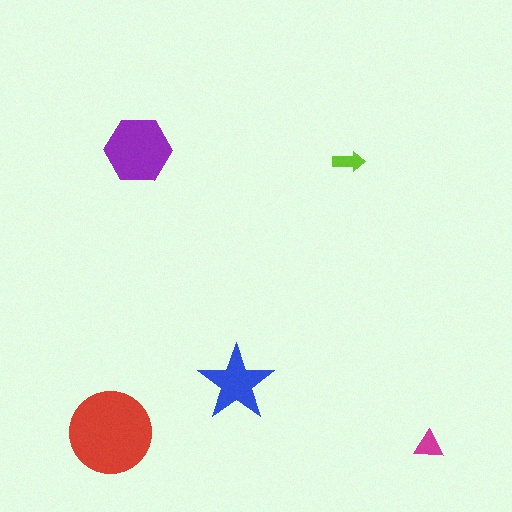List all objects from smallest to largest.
The lime arrow, the magenta triangle, the blue star, the purple hexagon, the red circle.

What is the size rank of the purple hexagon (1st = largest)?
2nd.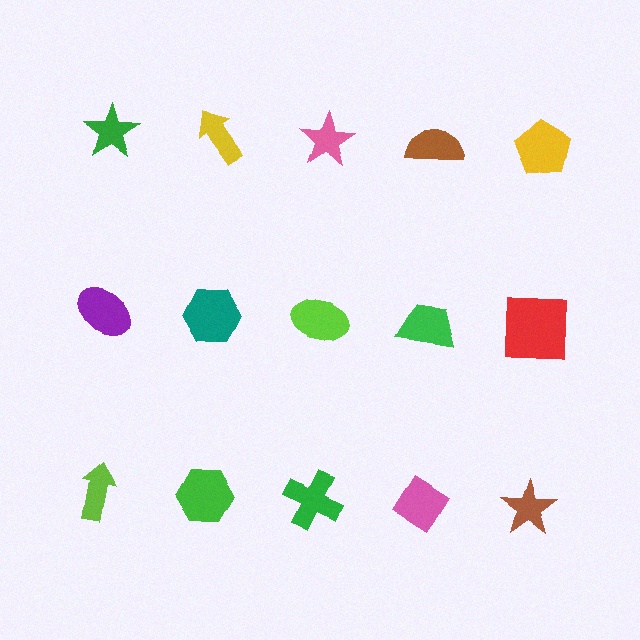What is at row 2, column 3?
A lime ellipse.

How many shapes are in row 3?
5 shapes.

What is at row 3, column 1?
A lime arrow.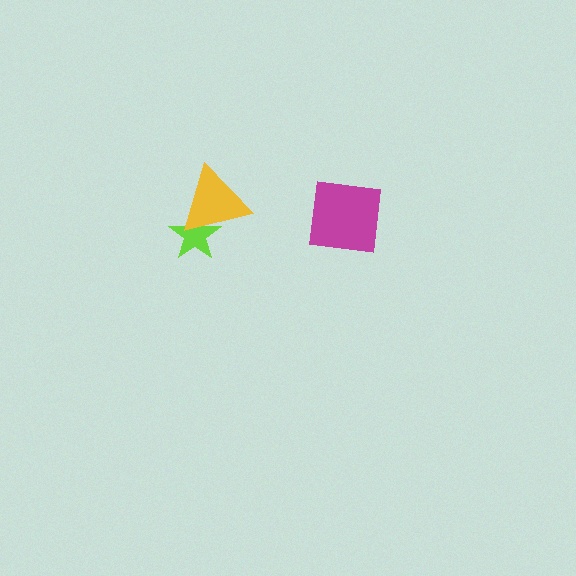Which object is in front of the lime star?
The yellow triangle is in front of the lime star.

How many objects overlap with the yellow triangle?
1 object overlaps with the yellow triangle.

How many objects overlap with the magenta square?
0 objects overlap with the magenta square.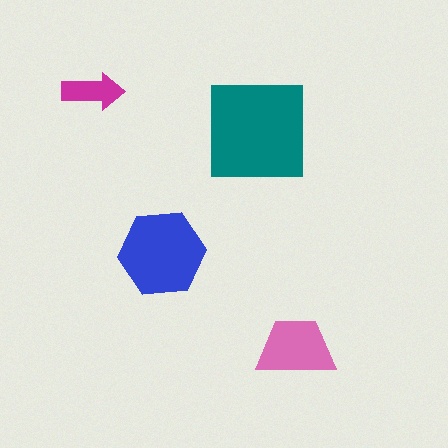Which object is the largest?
The teal square.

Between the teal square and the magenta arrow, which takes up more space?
The teal square.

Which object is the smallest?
The magenta arrow.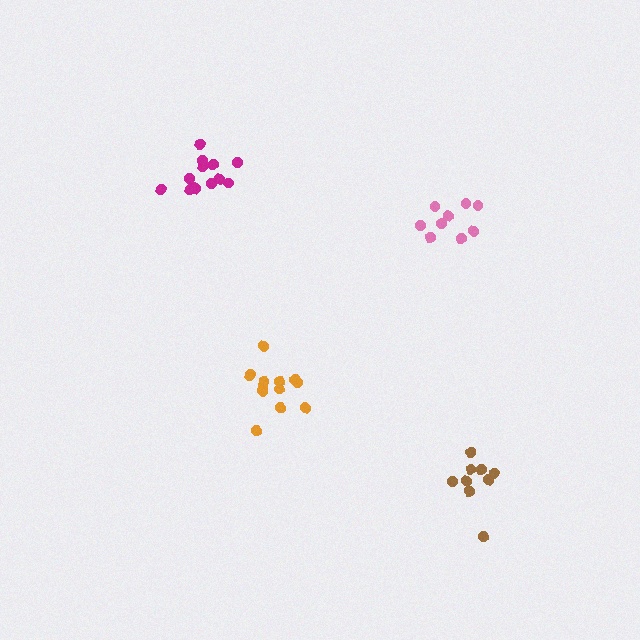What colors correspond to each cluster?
The clusters are colored: pink, orange, magenta, brown.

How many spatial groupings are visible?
There are 4 spatial groupings.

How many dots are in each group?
Group 1: 9 dots, Group 2: 13 dots, Group 3: 13 dots, Group 4: 9 dots (44 total).